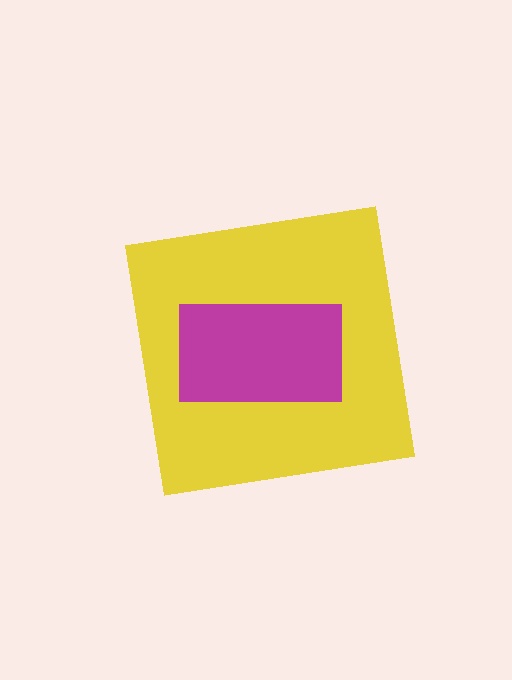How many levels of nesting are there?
2.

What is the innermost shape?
The magenta rectangle.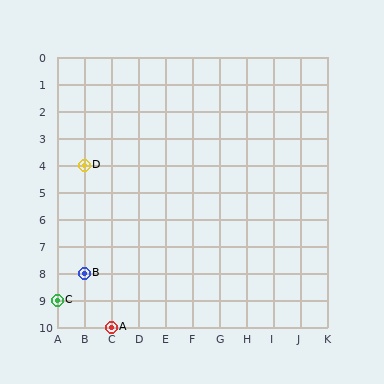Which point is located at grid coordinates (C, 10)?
Point A is at (C, 10).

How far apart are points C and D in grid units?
Points C and D are 1 column and 5 rows apart (about 5.1 grid units diagonally).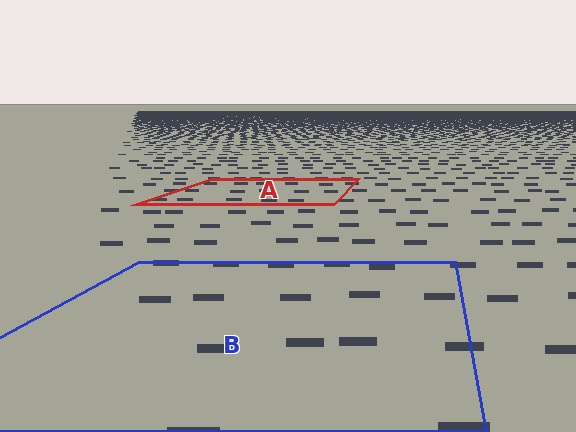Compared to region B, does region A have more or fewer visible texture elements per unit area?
Region A has more texture elements per unit area — they are packed more densely because it is farther away.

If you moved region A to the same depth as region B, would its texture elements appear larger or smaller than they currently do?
They would appear larger. At a closer depth, the same texture elements are projected at a bigger on-screen size.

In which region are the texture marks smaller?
The texture marks are smaller in region A, because it is farther away.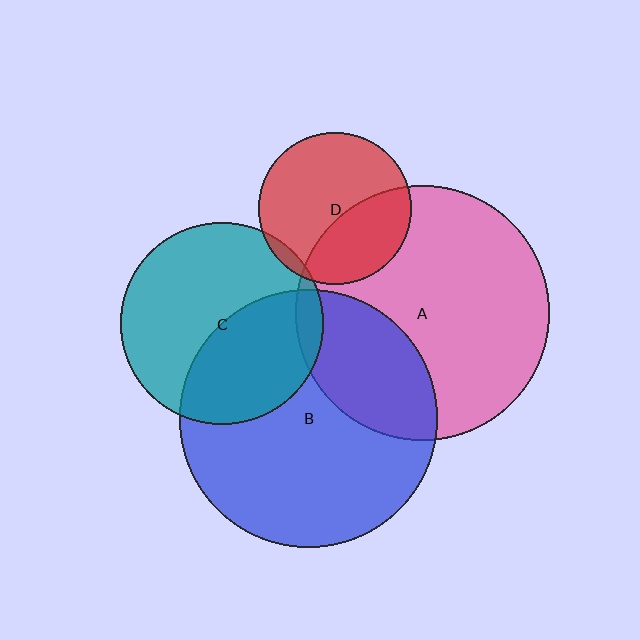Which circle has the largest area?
Circle B (blue).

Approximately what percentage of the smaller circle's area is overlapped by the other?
Approximately 35%.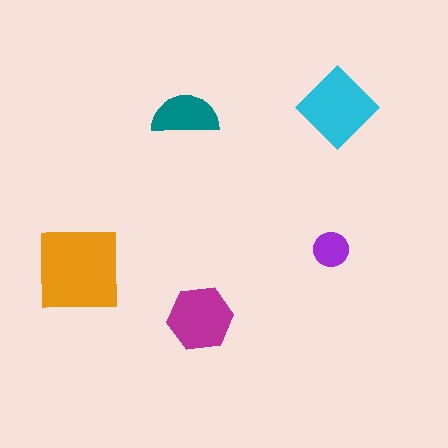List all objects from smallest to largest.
The purple circle, the teal semicircle, the magenta hexagon, the cyan diamond, the orange square.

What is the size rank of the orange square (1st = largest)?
1st.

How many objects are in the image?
There are 5 objects in the image.